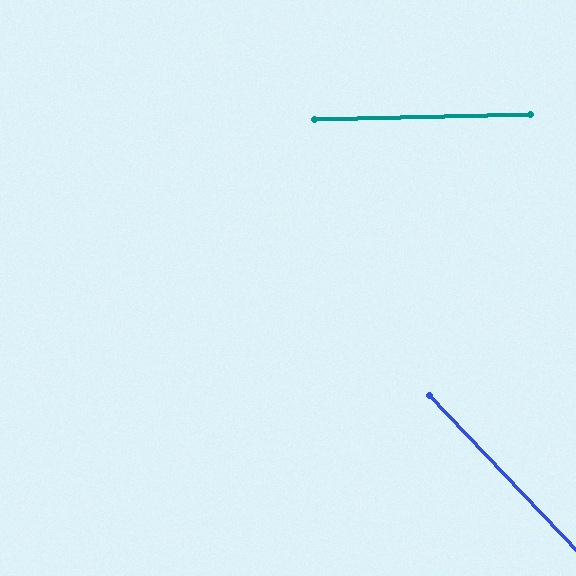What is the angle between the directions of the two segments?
Approximately 48 degrees.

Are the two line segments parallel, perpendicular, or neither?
Neither parallel nor perpendicular — they differ by about 48°.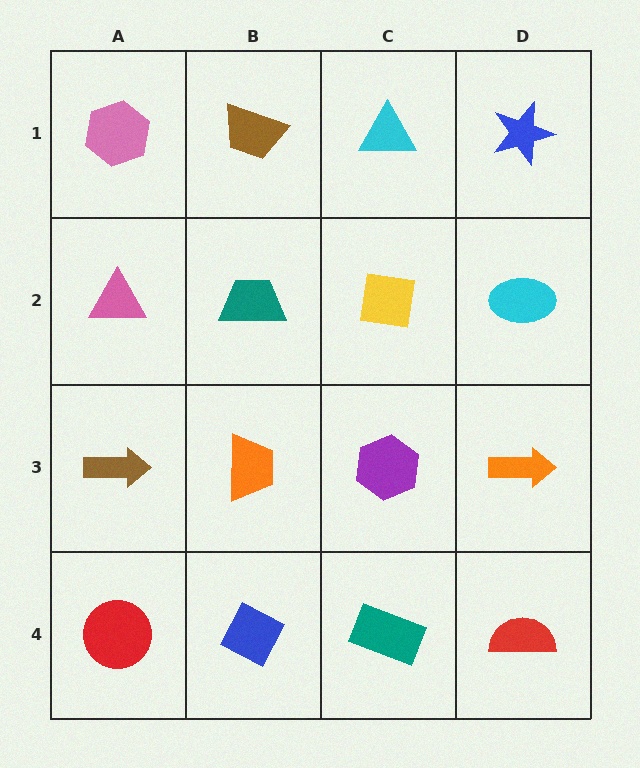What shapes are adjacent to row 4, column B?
An orange trapezoid (row 3, column B), a red circle (row 4, column A), a teal rectangle (row 4, column C).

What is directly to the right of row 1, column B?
A cyan triangle.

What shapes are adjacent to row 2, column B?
A brown trapezoid (row 1, column B), an orange trapezoid (row 3, column B), a pink triangle (row 2, column A), a yellow square (row 2, column C).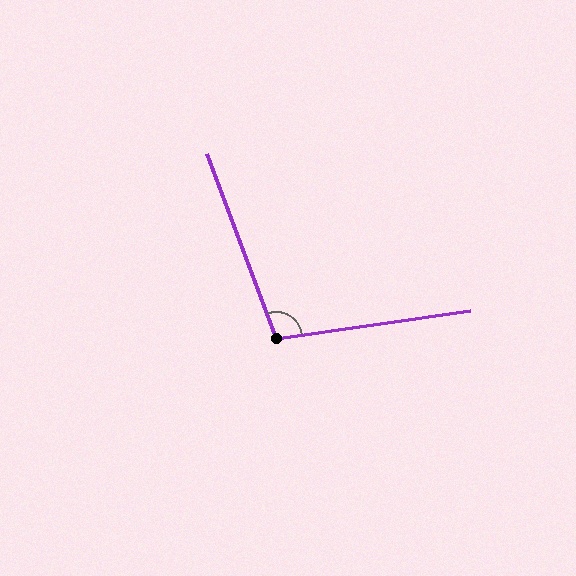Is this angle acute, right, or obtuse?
It is obtuse.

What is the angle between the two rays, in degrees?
Approximately 103 degrees.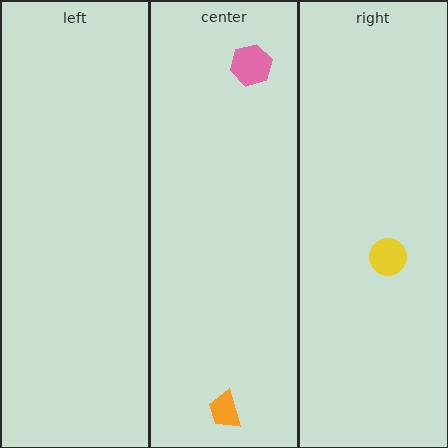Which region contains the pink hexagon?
The center region.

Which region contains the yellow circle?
The right region.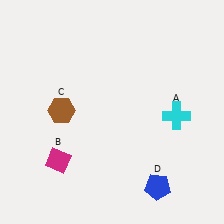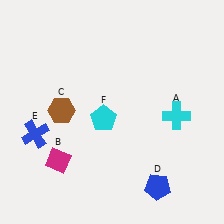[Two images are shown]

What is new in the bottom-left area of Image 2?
A cyan pentagon (F) was added in the bottom-left area of Image 2.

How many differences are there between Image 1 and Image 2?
There are 2 differences between the two images.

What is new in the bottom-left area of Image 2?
A blue cross (E) was added in the bottom-left area of Image 2.